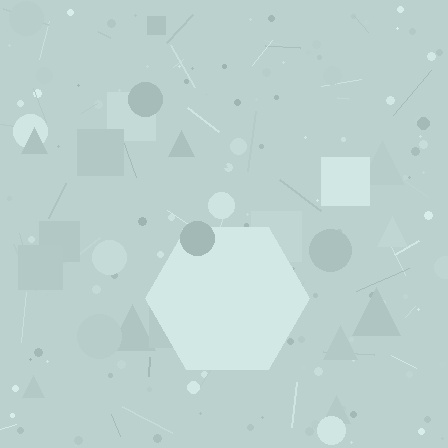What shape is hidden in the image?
A hexagon is hidden in the image.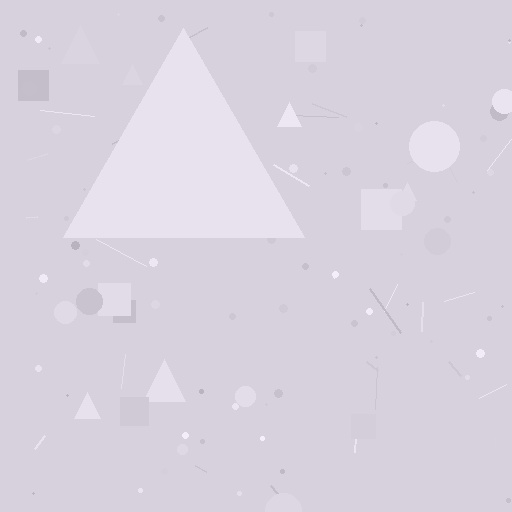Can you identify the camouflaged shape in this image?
The camouflaged shape is a triangle.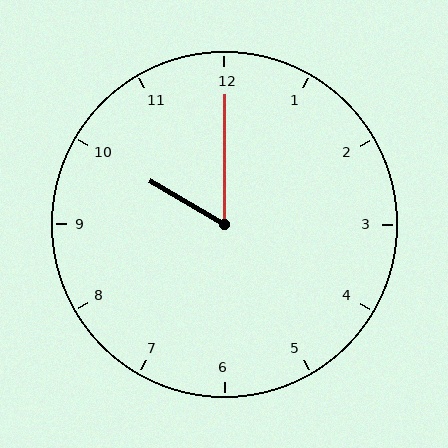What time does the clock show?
10:00.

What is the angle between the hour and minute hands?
Approximately 60 degrees.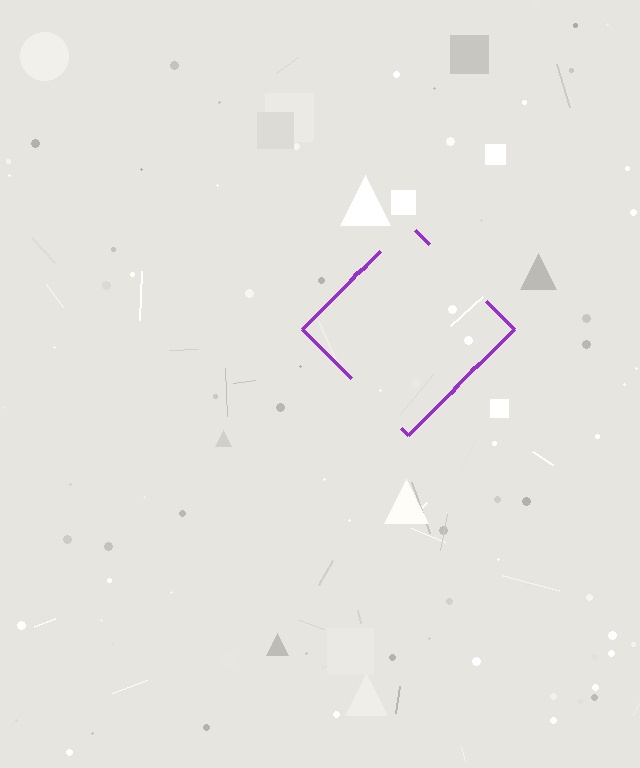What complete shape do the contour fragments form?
The contour fragments form a diamond.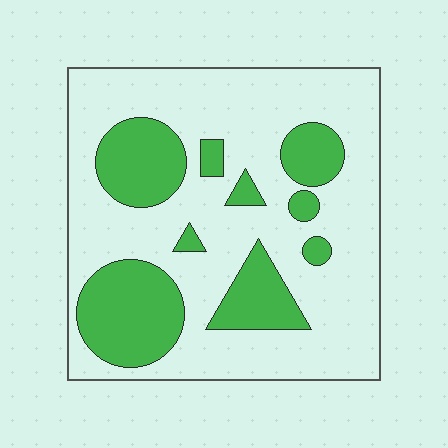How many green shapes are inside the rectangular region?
9.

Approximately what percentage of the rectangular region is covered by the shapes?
Approximately 30%.